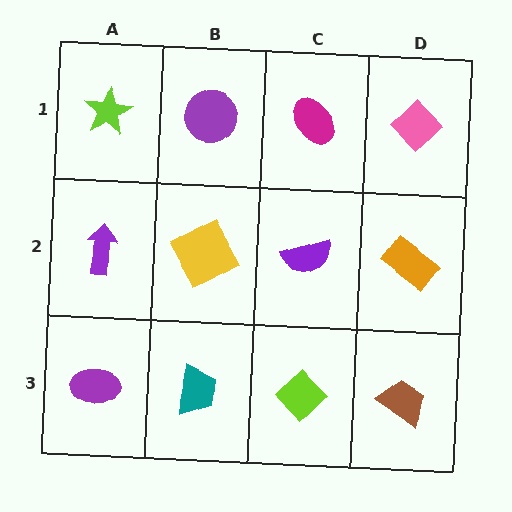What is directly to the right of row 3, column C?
A brown trapezoid.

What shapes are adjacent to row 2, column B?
A purple circle (row 1, column B), a teal trapezoid (row 3, column B), a purple arrow (row 2, column A), a purple semicircle (row 2, column C).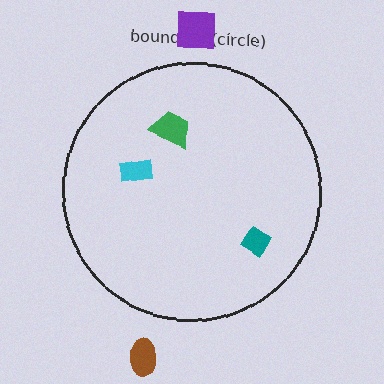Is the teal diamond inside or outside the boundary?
Inside.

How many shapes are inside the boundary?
3 inside, 2 outside.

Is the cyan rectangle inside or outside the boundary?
Inside.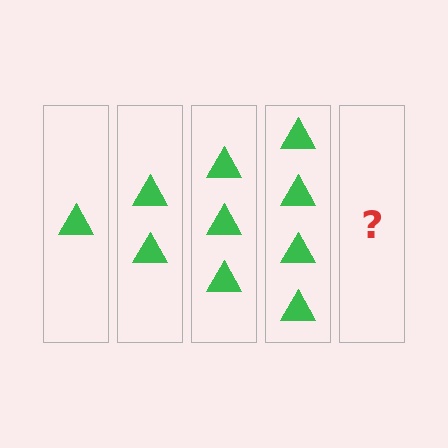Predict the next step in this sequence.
The next step is 5 triangles.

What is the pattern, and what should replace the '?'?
The pattern is that each step adds one more triangle. The '?' should be 5 triangles.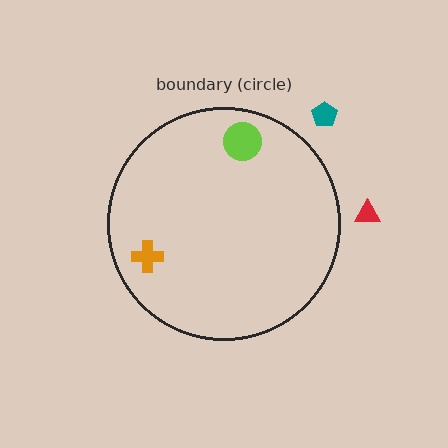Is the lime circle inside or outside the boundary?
Inside.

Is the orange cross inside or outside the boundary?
Inside.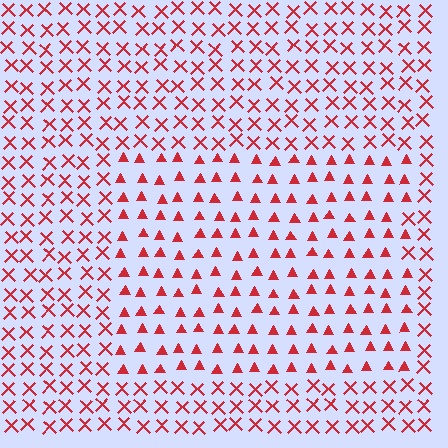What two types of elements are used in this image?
The image uses triangles inside the rectangle region and X marks outside it.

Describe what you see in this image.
The image is filled with small red elements arranged in a uniform grid. A rectangle-shaped region contains triangles, while the surrounding area contains X marks. The boundary is defined purely by the change in element shape.